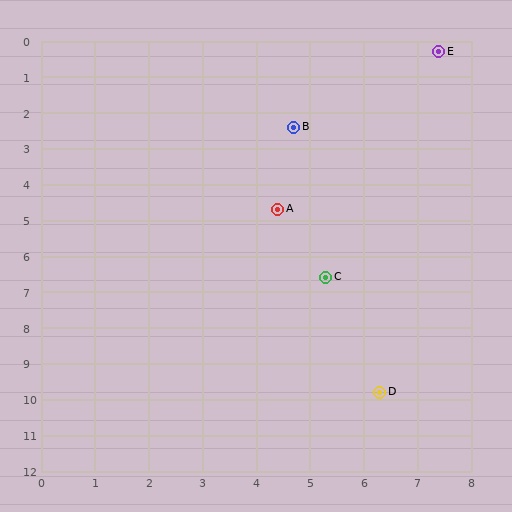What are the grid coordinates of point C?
Point C is at approximately (5.3, 6.6).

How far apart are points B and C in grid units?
Points B and C are about 4.2 grid units apart.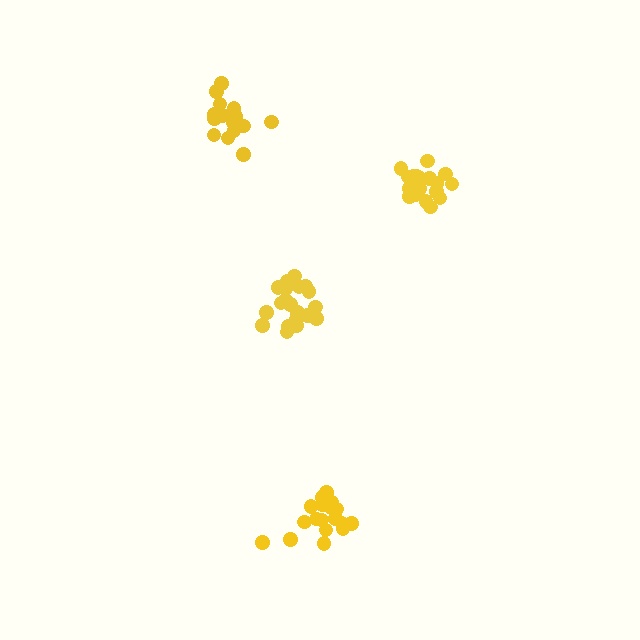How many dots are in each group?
Group 1: 19 dots, Group 2: 16 dots, Group 3: 20 dots, Group 4: 18 dots (73 total).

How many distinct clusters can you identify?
There are 4 distinct clusters.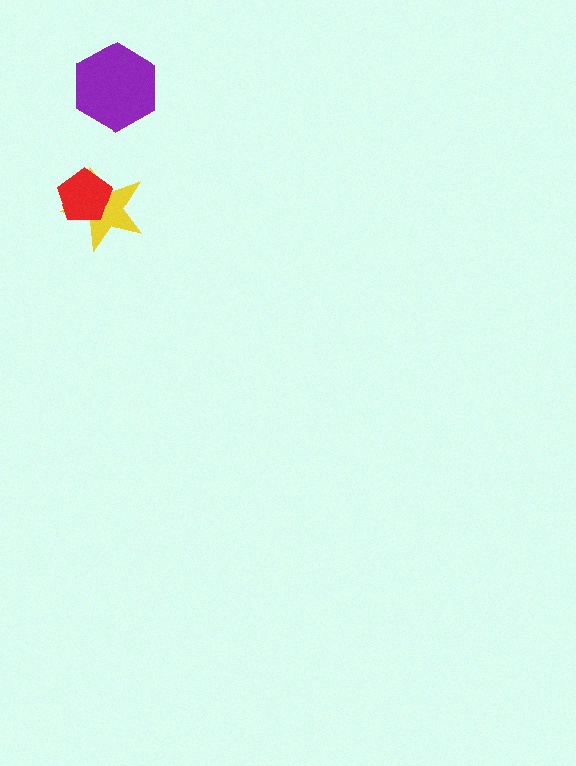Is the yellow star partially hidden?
Yes, it is partially covered by another shape.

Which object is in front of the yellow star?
The red pentagon is in front of the yellow star.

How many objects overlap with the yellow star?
1 object overlaps with the yellow star.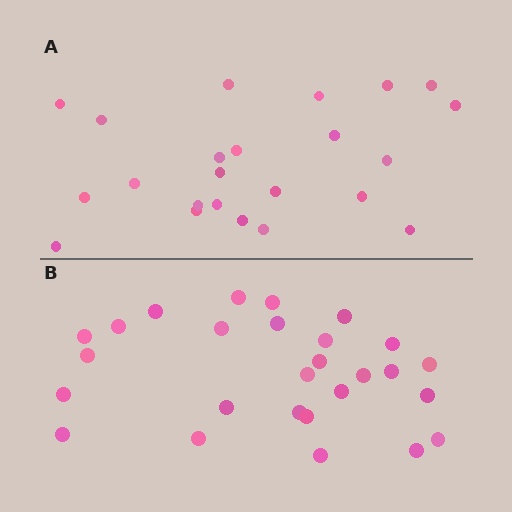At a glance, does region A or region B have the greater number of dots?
Region B (the bottom region) has more dots.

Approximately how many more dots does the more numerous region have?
Region B has about 4 more dots than region A.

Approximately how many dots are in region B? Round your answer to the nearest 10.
About 30 dots. (The exact count is 27, which rounds to 30.)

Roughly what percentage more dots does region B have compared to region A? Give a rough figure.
About 15% more.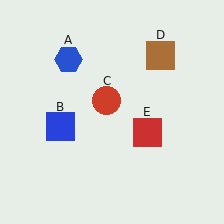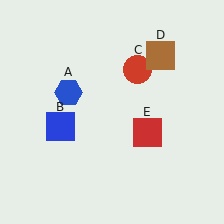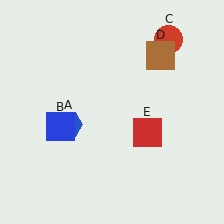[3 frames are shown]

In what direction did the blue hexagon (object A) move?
The blue hexagon (object A) moved down.